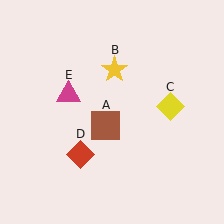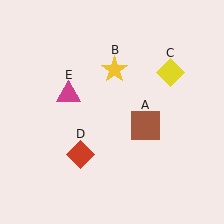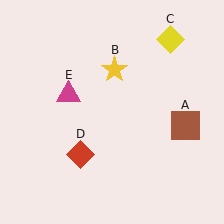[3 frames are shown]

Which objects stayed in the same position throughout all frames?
Yellow star (object B) and red diamond (object D) and magenta triangle (object E) remained stationary.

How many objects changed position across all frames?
2 objects changed position: brown square (object A), yellow diamond (object C).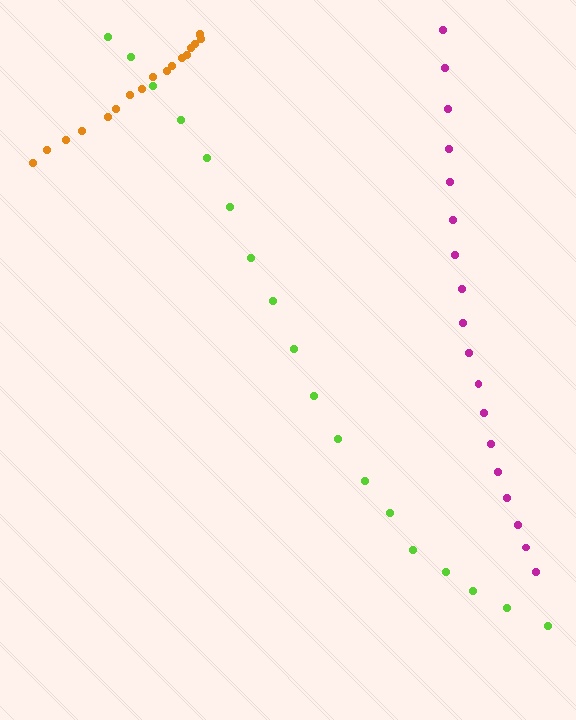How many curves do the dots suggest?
There are 3 distinct paths.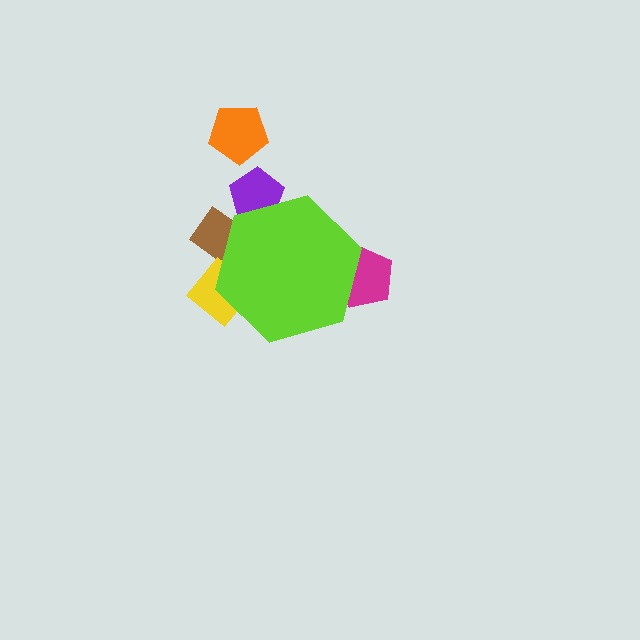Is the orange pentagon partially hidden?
No, the orange pentagon is fully visible.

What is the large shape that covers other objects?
A lime hexagon.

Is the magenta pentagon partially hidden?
Yes, the magenta pentagon is partially hidden behind the lime hexagon.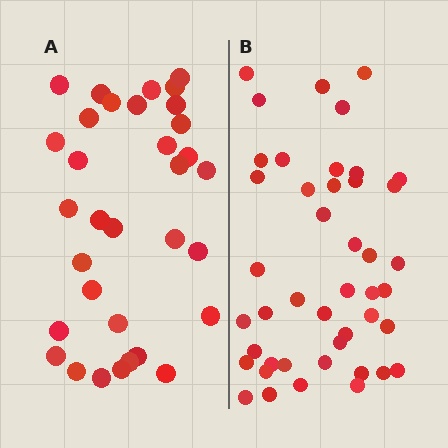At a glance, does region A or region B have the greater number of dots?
Region B (the right region) has more dots.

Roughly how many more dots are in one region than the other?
Region B has roughly 12 or so more dots than region A.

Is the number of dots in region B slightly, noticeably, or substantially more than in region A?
Region B has noticeably more, but not dramatically so. The ratio is roughly 1.3 to 1.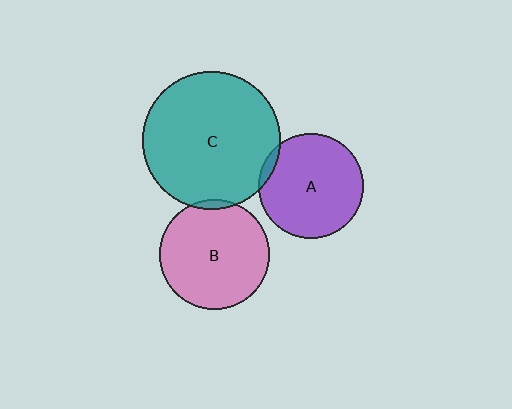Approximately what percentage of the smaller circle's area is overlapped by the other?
Approximately 5%.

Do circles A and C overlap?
Yes.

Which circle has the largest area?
Circle C (teal).